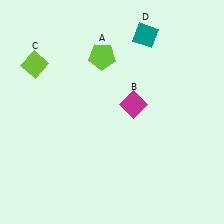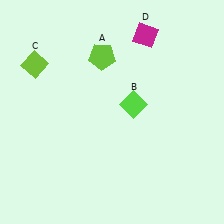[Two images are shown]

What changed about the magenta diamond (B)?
In Image 1, B is magenta. In Image 2, it changed to lime.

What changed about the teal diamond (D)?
In Image 1, D is teal. In Image 2, it changed to magenta.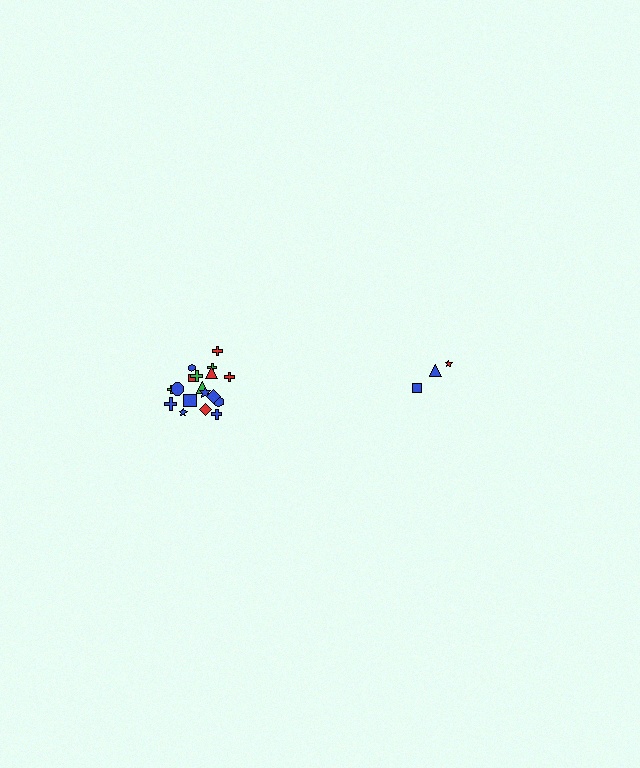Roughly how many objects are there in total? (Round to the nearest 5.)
Roughly 20 objects in total.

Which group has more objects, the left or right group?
The left group.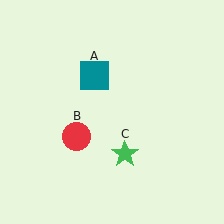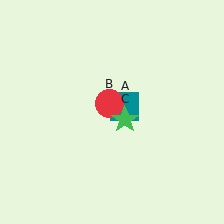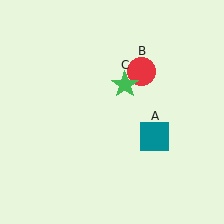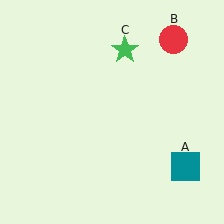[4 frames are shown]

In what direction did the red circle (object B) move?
The red circle (object B) moved up and to the right.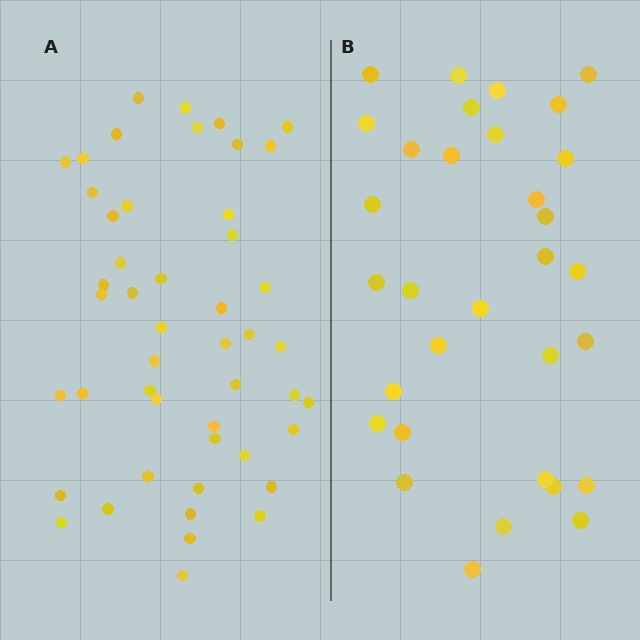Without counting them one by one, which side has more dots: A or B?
Region A (the left region) has more dots.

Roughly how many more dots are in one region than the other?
Region A has approximately 15 more dots than region B.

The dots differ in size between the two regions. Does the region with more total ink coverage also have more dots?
No. Region B has more total ink coverage because its dots are larger, but region A actually contains more individual dots. Total area can be misleading — the number of items is what matters here.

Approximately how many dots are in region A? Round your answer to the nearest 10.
About 50 dots. (The exact count is 48, which rounds to 50.)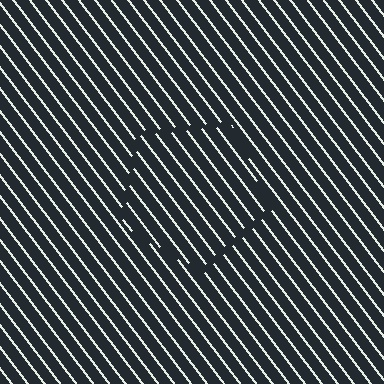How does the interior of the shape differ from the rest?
The interior of the shape contains the same grating, shifted by half a period — the contour is defined by the phase discontinuity where line-ends from the inner and outer gratings abut.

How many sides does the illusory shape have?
5 sides — the line-ends trace a pentagon.